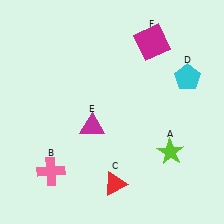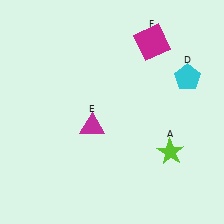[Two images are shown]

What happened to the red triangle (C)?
The red triangle (C) was removed in Image 2. It was in the bottom-right area of Image 1.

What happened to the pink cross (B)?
The pink cross (B) was removed in Image 2. It was in the bottom-left area of Image 1.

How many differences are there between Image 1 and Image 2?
There are 2 differences between the two images.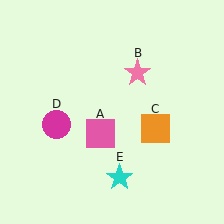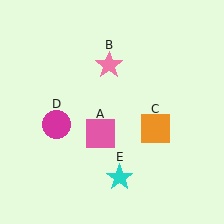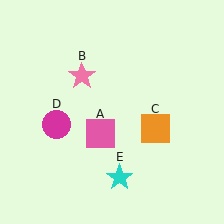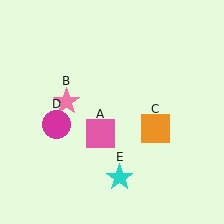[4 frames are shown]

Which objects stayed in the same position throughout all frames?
Pink square (object A) and orange square (object C) and magenta circle (object D) and cyan star (object E) remained stationary.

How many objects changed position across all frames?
1 object changed position: pink star (object B).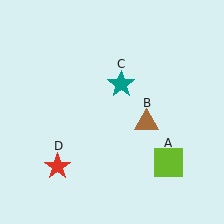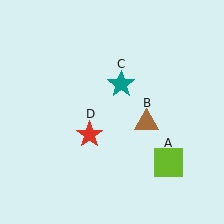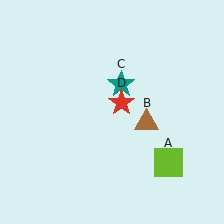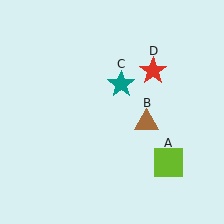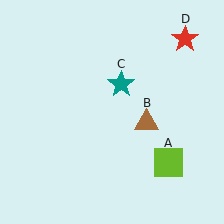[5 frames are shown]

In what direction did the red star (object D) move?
The red star (object D) moved up and to the right.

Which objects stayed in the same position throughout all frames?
Lime square (object A) and brown triangle (object B) and teal star (object C) remained stationary.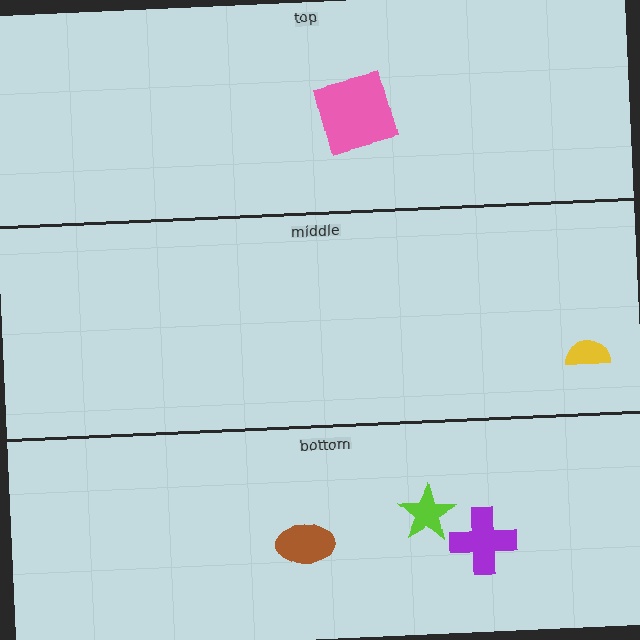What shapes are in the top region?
The pink square.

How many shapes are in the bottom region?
3.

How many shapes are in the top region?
1.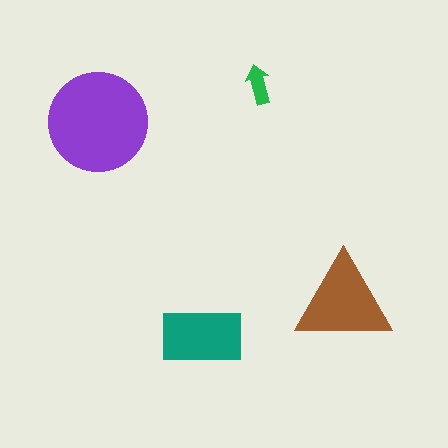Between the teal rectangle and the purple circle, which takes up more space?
The purple circle.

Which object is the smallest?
The green arrow.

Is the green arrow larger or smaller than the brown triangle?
Smaller.